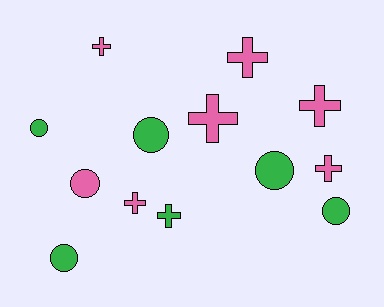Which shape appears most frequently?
Cross, with 7 objects.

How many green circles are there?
There are 5 green circles.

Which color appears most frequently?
Pink, with 7 objects.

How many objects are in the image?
There are 13 objects.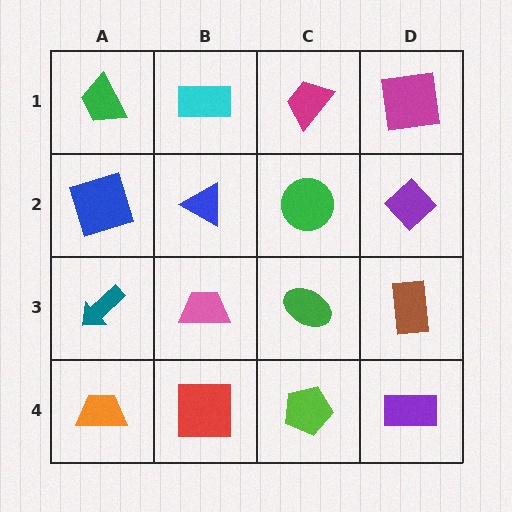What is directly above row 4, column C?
A green ellipse.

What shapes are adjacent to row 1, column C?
A green circle (row 2, column C), a cyan rectangle (row 1, column B), a magenta square (row 1, column D).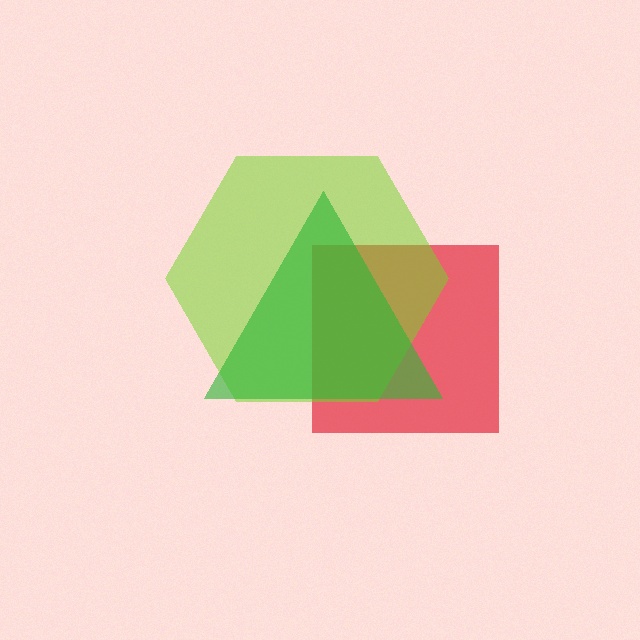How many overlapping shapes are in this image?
There are 3 overlapping shapes in the image.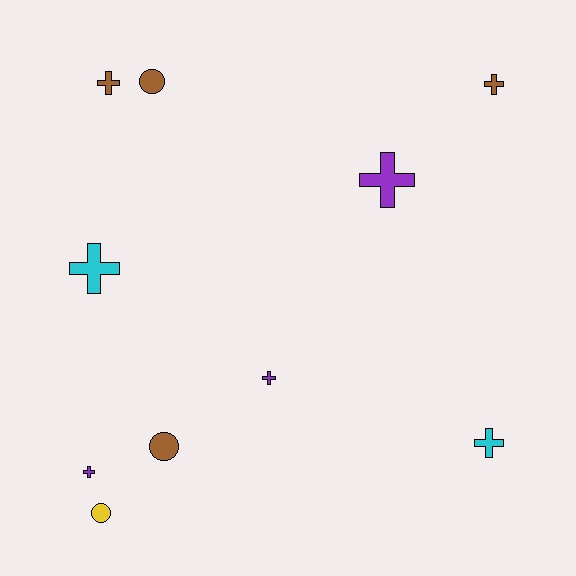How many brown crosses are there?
There are 2 brown crosses.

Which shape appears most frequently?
Cross, with 7 objects.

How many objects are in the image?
There are 10 objects.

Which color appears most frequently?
Brown, with 4 objects.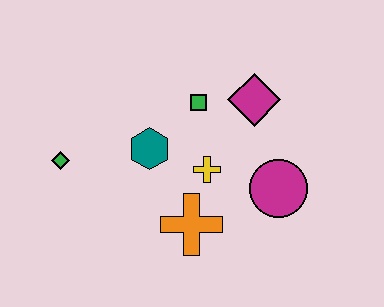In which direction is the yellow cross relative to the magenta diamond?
The yellow cross is below the magenta diamond.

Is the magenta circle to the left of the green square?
No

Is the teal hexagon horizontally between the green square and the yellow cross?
No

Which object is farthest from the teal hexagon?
The magenta circle is farthest from the teal hexagon.